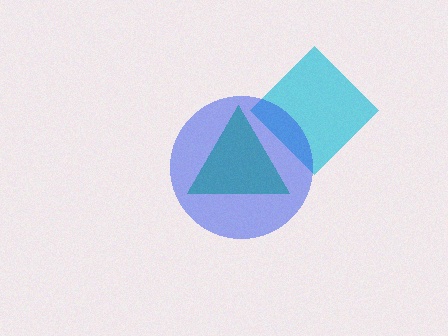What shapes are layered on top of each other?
The layered shapes are: a cyan diamond, a blue circle, a teal triangle.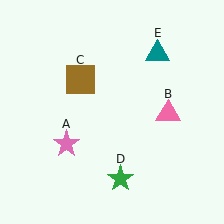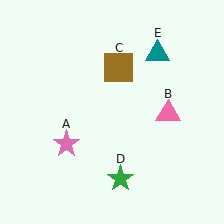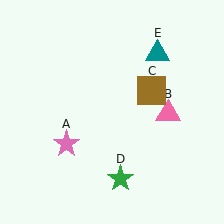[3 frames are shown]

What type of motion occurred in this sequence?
The brown square (object C) rotated clockwise around the center of the scene.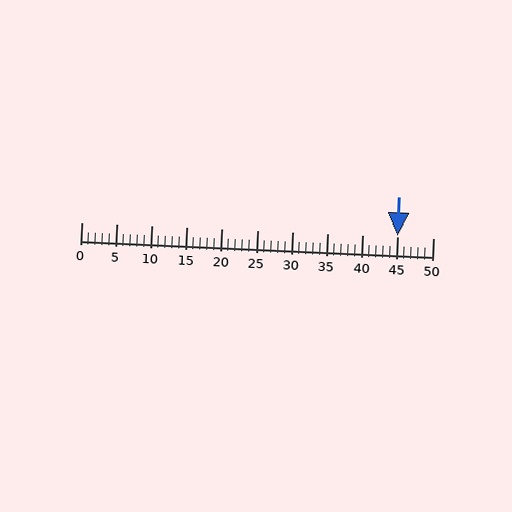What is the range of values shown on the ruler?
The ruler shows values from 0 to 50.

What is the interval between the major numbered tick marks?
The major tick marks are spaced 5 units apart.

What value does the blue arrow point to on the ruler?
The blue arrow points to approximately 45.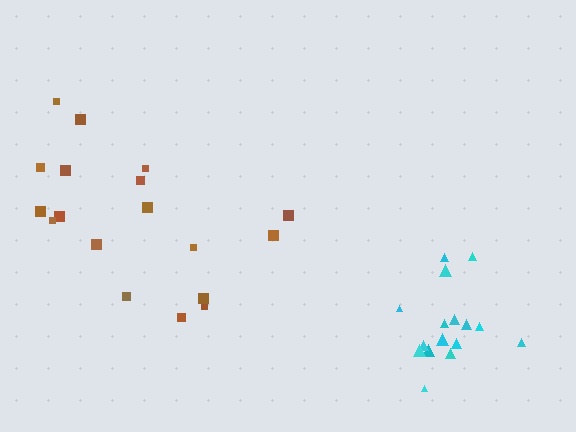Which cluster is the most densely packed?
Cyan.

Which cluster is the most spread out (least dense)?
Brown.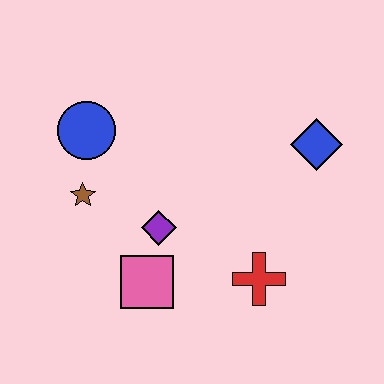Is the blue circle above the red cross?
Yes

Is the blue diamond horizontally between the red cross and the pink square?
No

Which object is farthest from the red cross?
The blue circle is farthest from the red cross.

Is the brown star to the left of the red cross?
Yes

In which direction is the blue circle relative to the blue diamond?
The blue circle is to the left of the blue diamond.